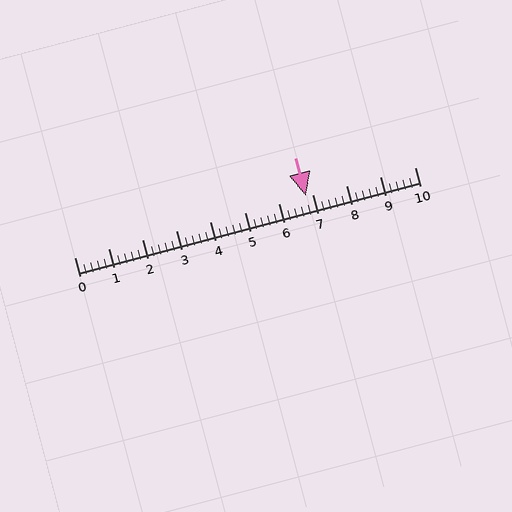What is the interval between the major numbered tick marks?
The major tick marks are spaced 1 units apart.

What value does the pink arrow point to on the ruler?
The pink arrow points to approximately 6.8.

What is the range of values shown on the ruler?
The ruler shows values from 0 to 10.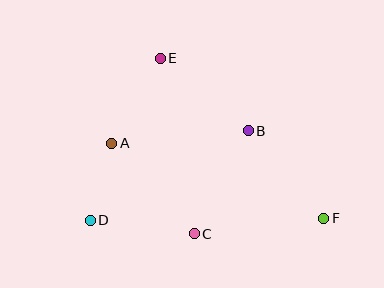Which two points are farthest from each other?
Points D and F are farthest from each other.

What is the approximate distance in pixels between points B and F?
The distance between B and F is approximately 116 pixels.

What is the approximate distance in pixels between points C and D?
The distance between C and D is approximately 105 pixels.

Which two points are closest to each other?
Points A and D are closest to each other.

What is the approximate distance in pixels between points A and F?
The distance between A and F is approximately 225 pixels.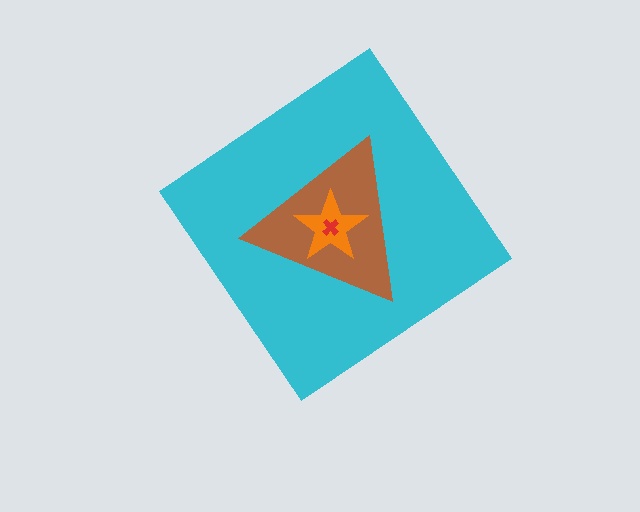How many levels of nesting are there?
4.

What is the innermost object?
The red cross.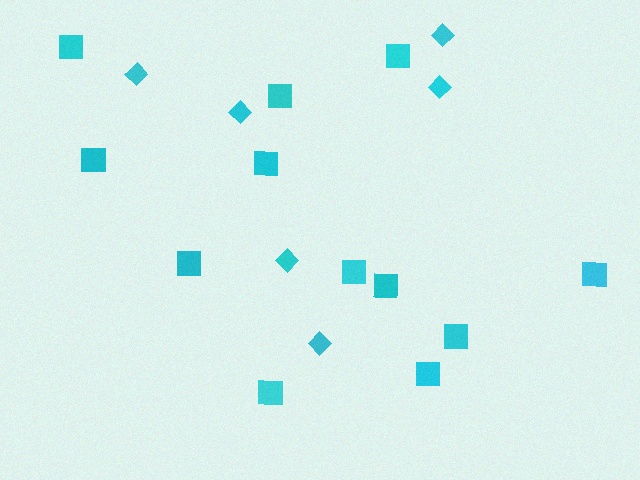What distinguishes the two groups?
There are 2 groups: one group of squares (12) and one group of diamonds (6).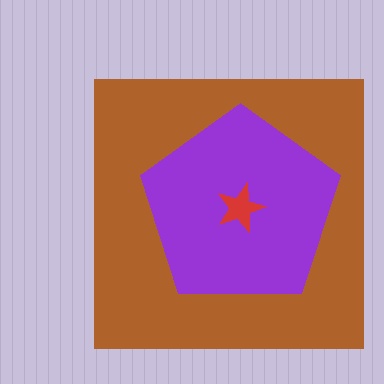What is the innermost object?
The red star.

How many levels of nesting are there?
3.